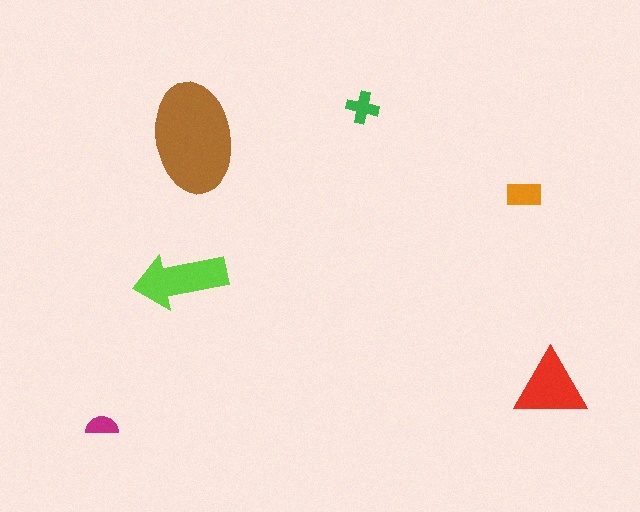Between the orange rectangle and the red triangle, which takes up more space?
The red triangle.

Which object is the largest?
The brown ellipse.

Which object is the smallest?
The magenta semicircle.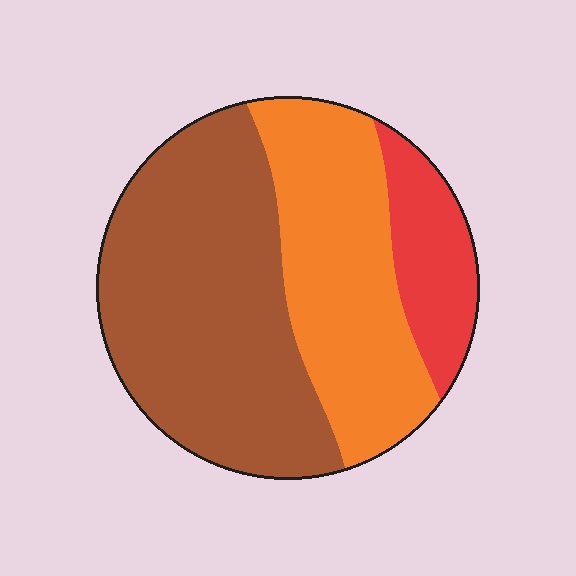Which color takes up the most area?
Brown, at roughly 50%.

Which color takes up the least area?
Red, at roughly 15%.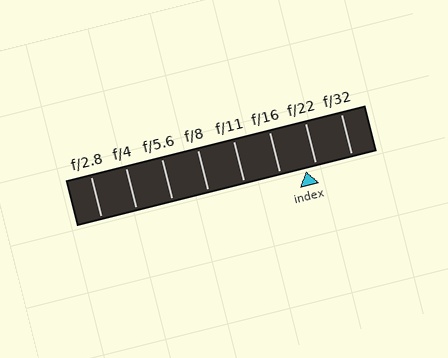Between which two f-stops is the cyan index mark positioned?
The index mark is between f/16 and f/22.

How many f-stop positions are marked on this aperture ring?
There are 8 f-stop positions marked.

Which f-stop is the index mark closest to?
The index mark is closest to f/22.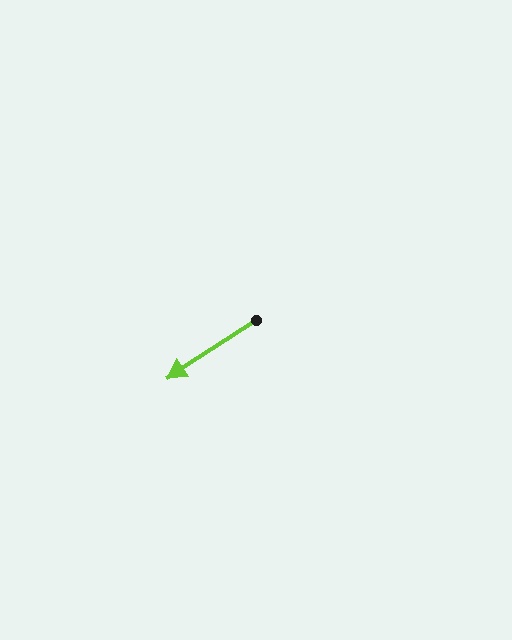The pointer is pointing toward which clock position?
Roughly 8 o'clock.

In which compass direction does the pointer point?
Southwest.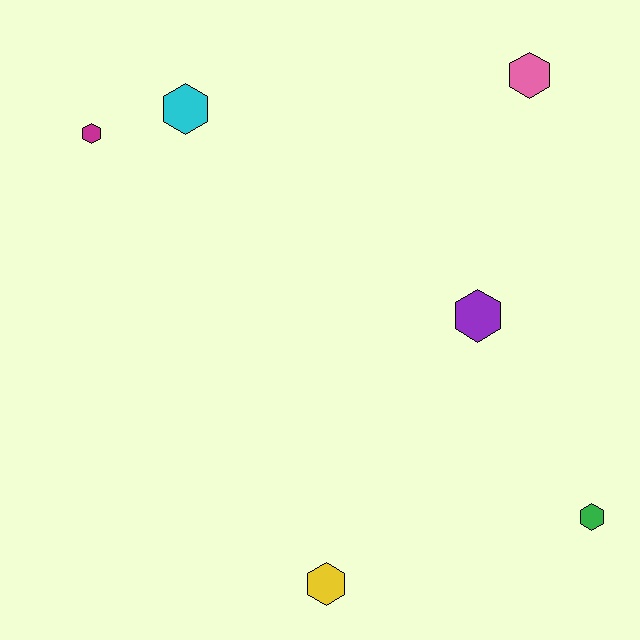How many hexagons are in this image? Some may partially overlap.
There are 6 hexagons.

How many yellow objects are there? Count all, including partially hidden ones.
There is 1 yellow object.